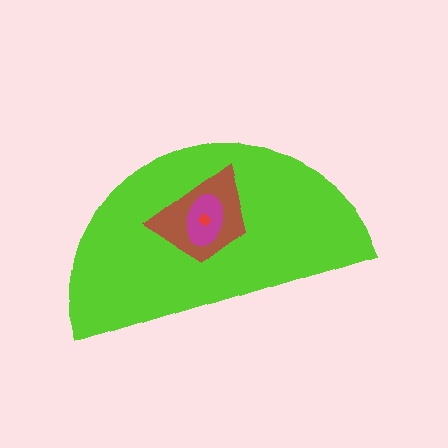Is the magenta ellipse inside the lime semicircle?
Yes.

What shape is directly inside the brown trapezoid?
The magenta ellipse.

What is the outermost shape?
The lime semicircle.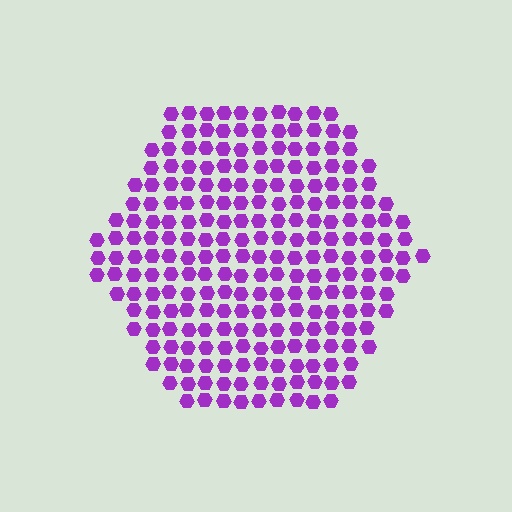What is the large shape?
The large shape is a hexagon.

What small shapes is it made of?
It is made of small hexagons.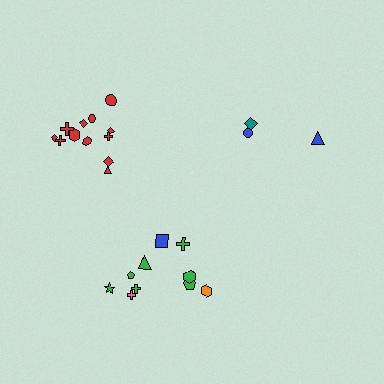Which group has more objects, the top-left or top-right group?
The top-left group.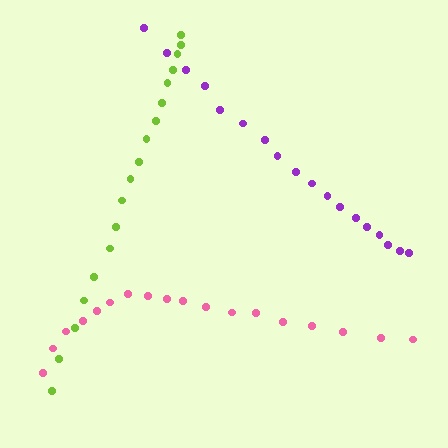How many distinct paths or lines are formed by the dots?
There are 3 distinct paths.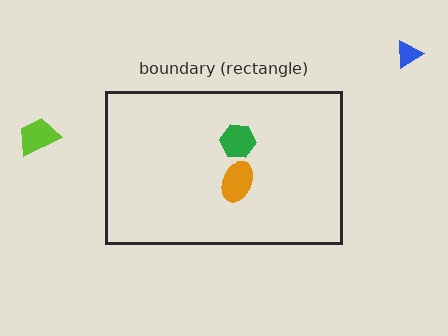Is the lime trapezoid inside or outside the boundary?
Outside.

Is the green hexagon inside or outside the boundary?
Inside.